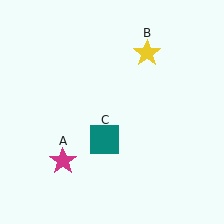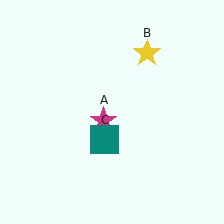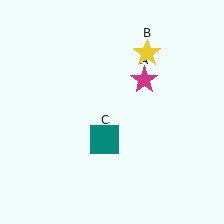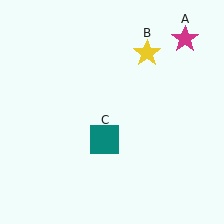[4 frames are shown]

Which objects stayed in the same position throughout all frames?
Yellow star (object B) and teal square (object C) remained stationary.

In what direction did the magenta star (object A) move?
The magenta star (object A) moved up and to the right.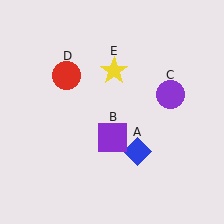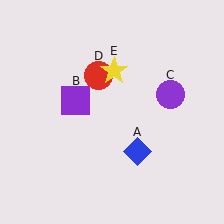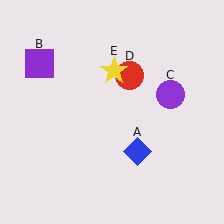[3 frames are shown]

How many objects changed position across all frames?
2 objects changed position: purple square (object B), red circle (object D).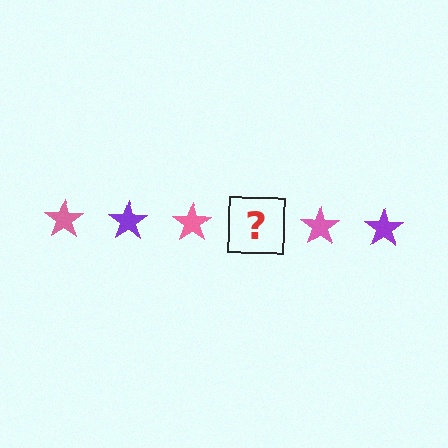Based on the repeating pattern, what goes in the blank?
The blank should be a purple star.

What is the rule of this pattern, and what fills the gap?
The rule is that the pattern cycles through pink, purple stars. The gap should be filled with a purple star.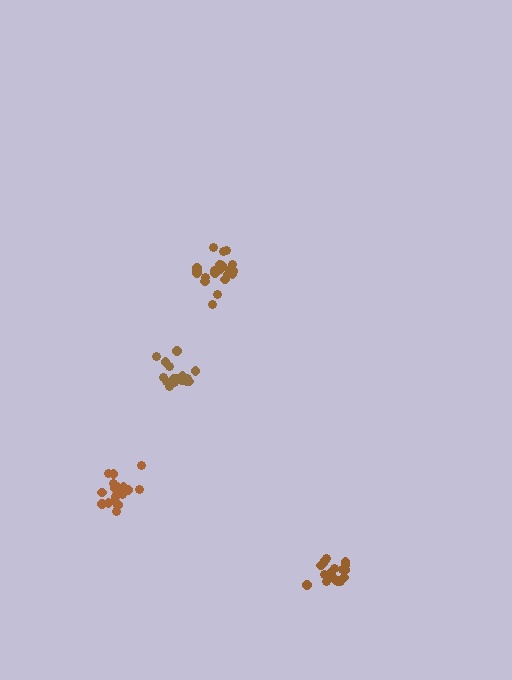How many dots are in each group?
Group 1: 19 dots, Group 2: 21 dots, Group 3: 16 dots, Group 4: 19 dots (75 total).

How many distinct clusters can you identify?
There are 4 distinct clusters.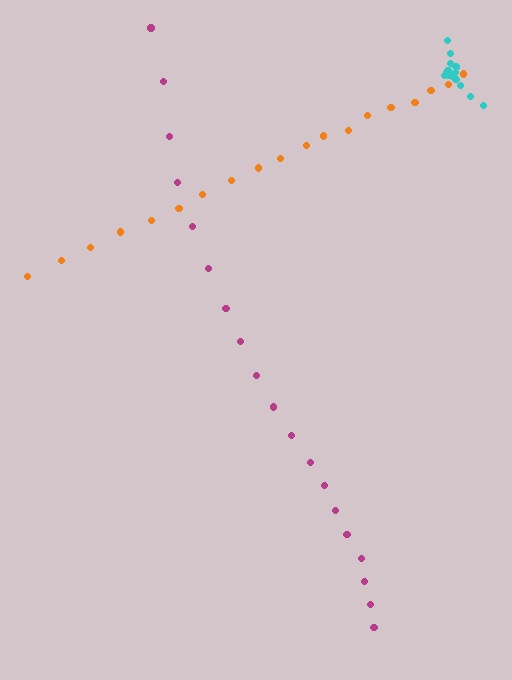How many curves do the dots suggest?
There are 3 distinct paths.